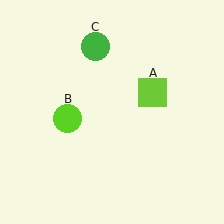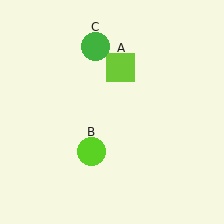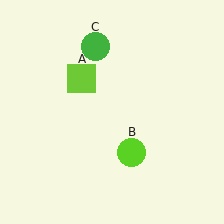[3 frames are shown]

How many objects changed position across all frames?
2 objects changed position: lime square (object A), lime circle (object B).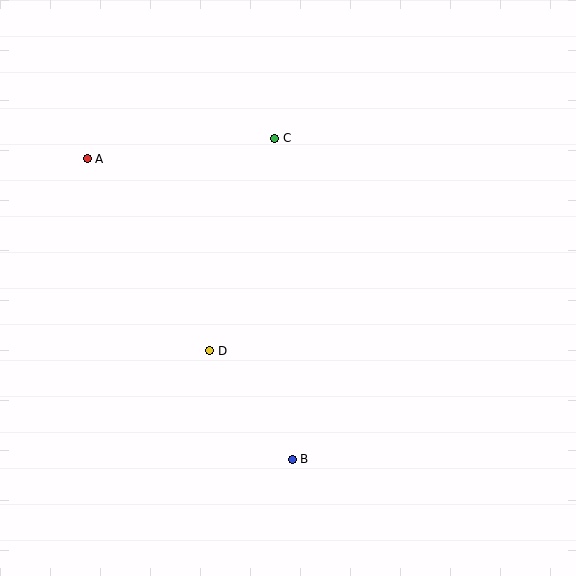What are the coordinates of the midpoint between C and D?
The midpoint between C and D is at (242, 244).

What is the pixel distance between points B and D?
The distance between B and D is 136 pixels.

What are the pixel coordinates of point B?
Point B is at (292, 459).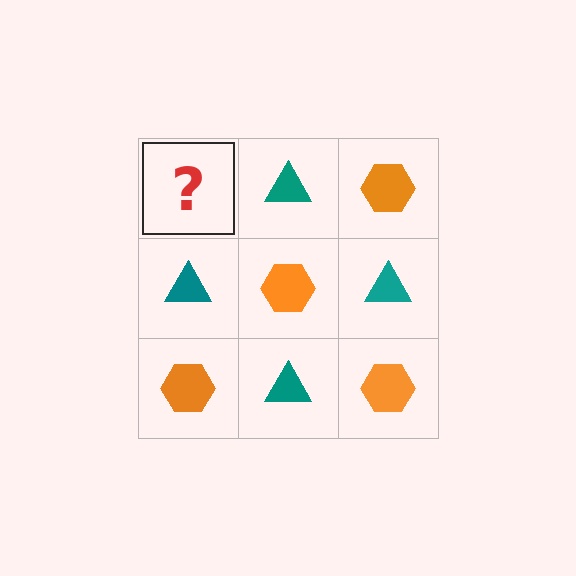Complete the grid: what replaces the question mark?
The question mark should be replaced with an orange hexagon.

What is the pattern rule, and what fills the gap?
The rule is that it alternates orange hexagon and teal triangle in a checkerboard pattern. The gap should be filled with an orange hexagon.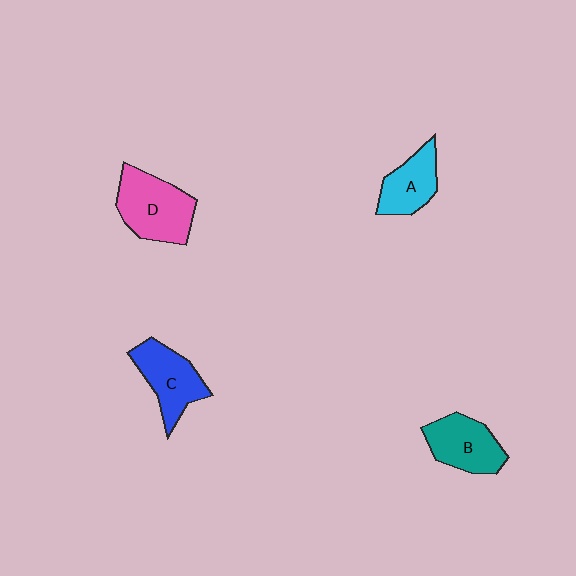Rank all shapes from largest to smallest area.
From largest to smallest: D (pink), C (blue), B (teal), A (cyan).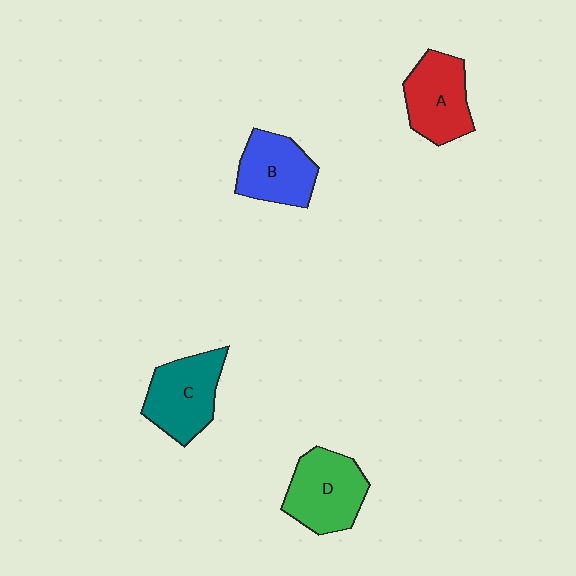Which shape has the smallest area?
Shape B (blue).